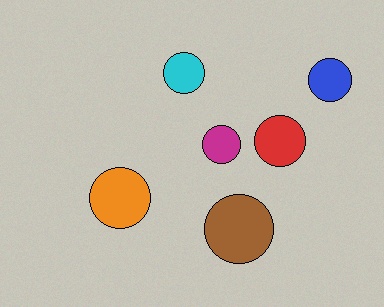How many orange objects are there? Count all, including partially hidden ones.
There is 1 orange object.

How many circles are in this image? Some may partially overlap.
There are 6 circles.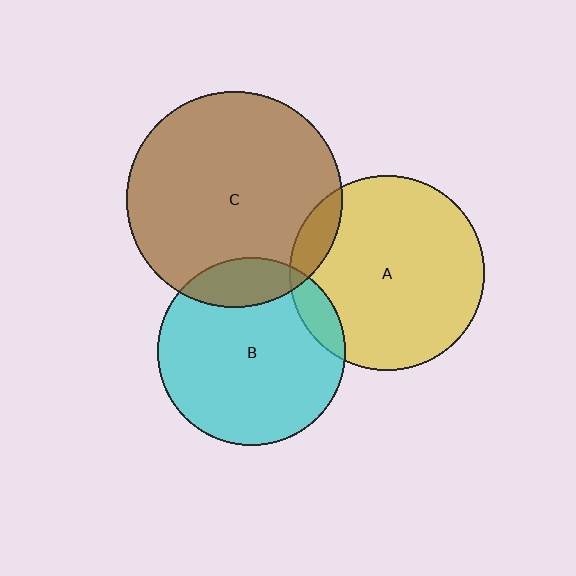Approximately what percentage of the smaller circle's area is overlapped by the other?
Approximately 15%.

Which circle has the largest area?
Circle C (brown).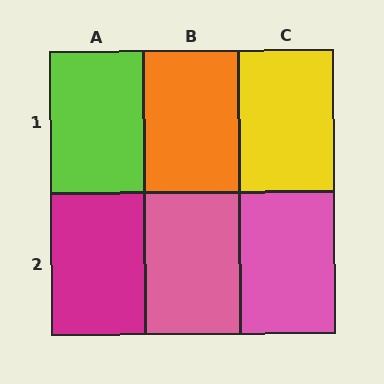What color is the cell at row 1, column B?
Orange.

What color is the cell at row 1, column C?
Yellow.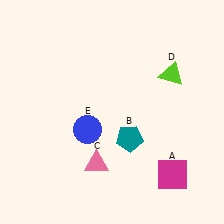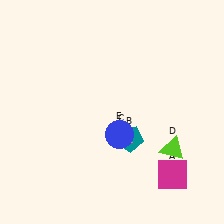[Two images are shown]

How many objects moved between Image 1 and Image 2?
3 objects moved between the two images.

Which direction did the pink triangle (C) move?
The pink triangle (C) moved up.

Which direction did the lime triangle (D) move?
The lime triangle (D) moved down.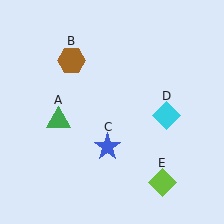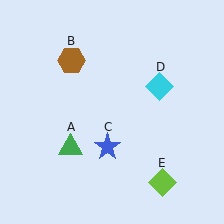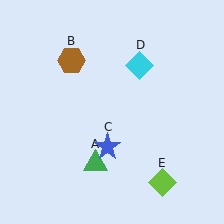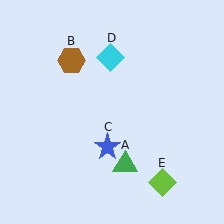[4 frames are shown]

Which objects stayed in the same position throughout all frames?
Brown hexagon (object B) and blue star (object C) and lime diamond (object E) remained stationary.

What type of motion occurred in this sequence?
The green triangle (object A), cyan diamond (object D) rotated counterclockwise around the center of the scene.